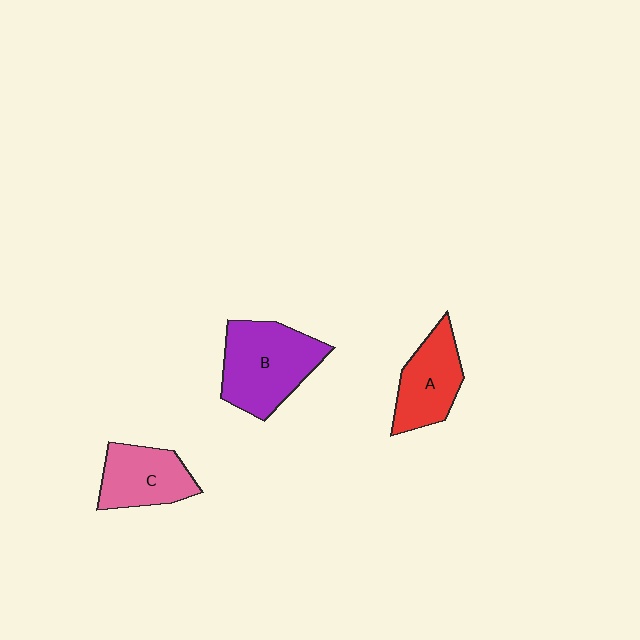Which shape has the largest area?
Shape B (purple).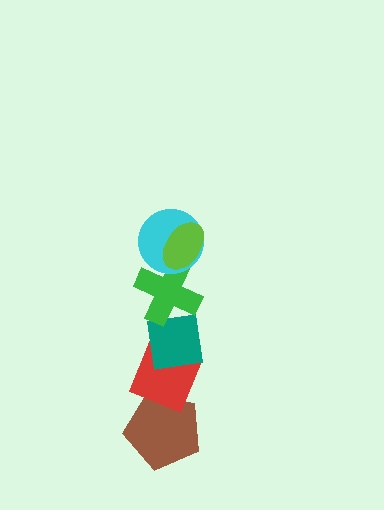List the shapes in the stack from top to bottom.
From top to bottom: the lime ellipse, the cyan circle, the green cross, the teal square, the red diamond, the brown pentagon.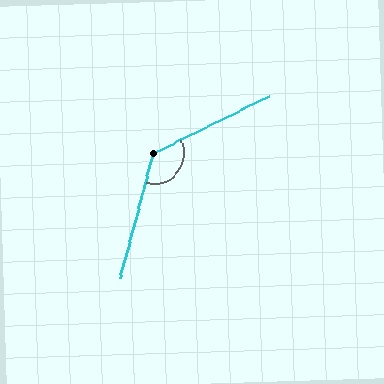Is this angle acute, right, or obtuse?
It is obtuse.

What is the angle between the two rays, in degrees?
Approximately 131 degrees.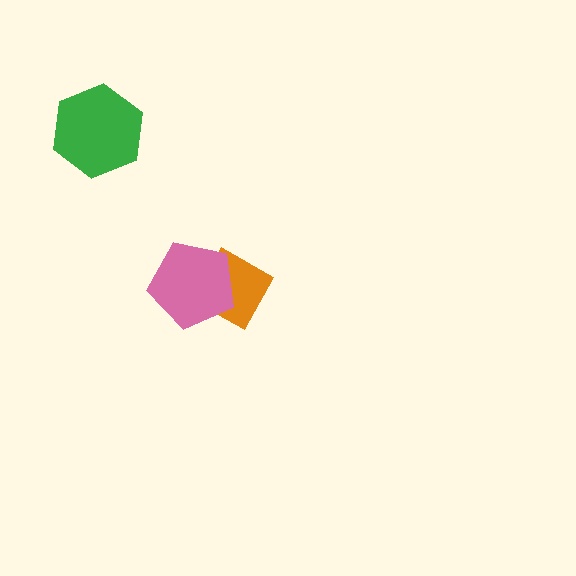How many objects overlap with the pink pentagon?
1 object overlaps with the pink pentagon.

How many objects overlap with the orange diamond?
1 object overlaps with the orange diamond.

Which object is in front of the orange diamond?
The pink pentagon is in front of the orange diamond.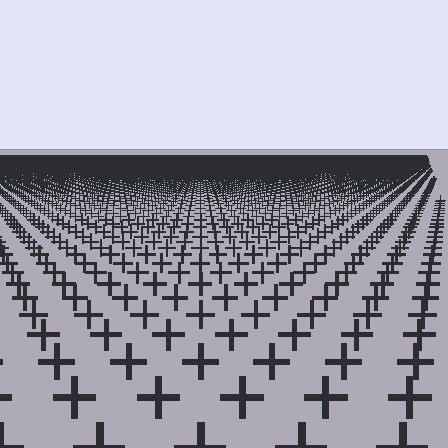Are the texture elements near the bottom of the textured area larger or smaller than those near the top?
Larger. Near the bottom, elements are closer to the viewer and appear at a bigger on-screen size.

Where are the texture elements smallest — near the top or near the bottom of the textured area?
Near the top.